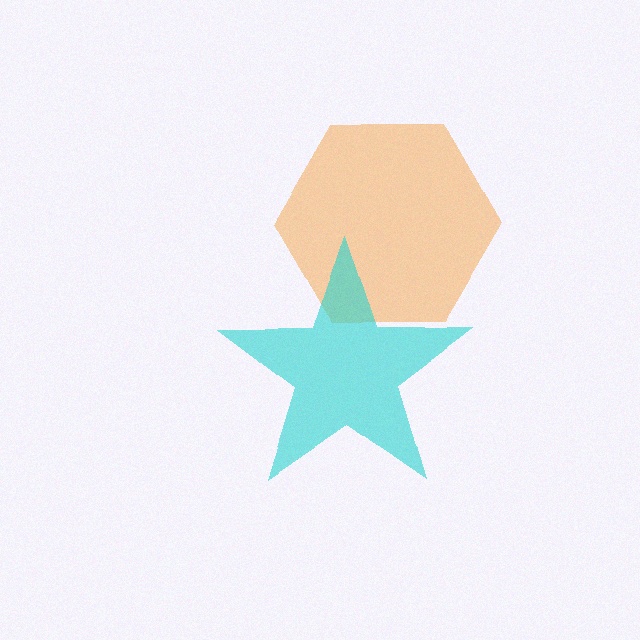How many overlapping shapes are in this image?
There are 2 overlapping shapes in the image.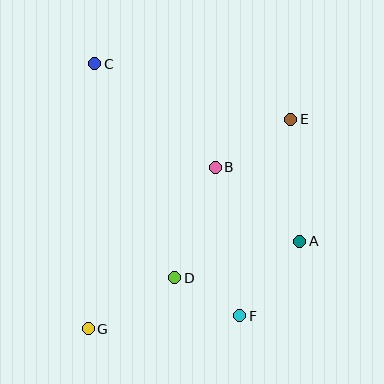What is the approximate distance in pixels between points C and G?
The distance between C and G is approximately 265 pixels.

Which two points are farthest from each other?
Points E and G are farthest from each other.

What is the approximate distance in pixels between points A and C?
The distance between A and C is approximately 271 pixels.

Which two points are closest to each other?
Points D and F are closest to each other.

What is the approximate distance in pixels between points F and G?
The distance between F and G is approximately 152 pixels.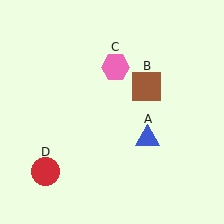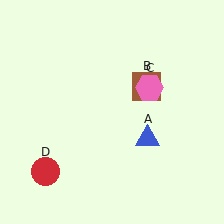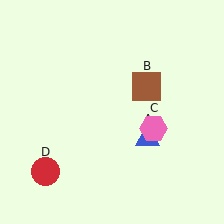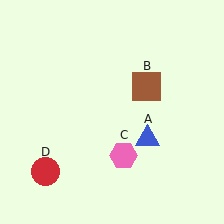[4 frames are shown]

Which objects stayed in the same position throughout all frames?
Blue triangle (object A) and brown square (object B) and red circle (object D) remained stationary.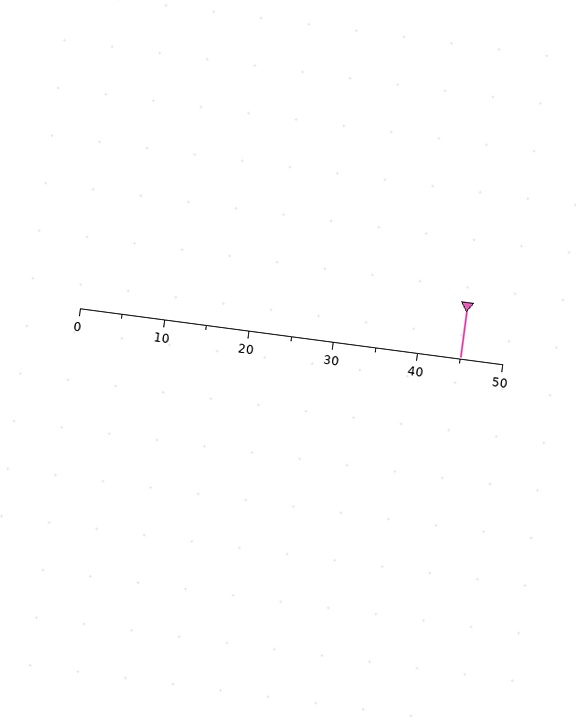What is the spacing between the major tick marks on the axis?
The major ticks are spaced 10 apart.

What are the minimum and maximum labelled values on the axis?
The axis runs from 0 to 50.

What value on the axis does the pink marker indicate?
The marker indicates approximately 45.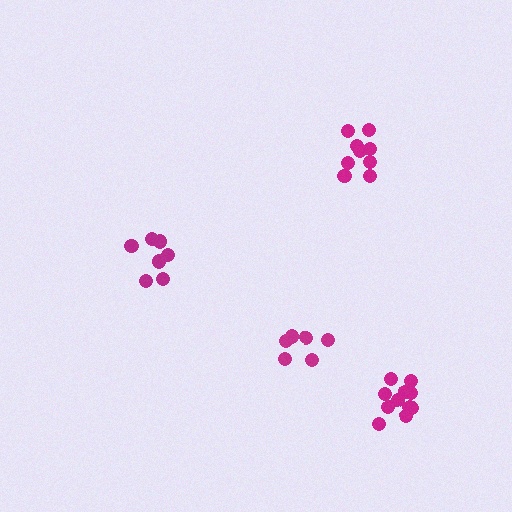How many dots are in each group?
Group 1: 9 dots, Group 2: 6 dots, Group 3: 7 dots, Group 4: 11 dots (33 total).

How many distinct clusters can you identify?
There are 4 distinct clusters.